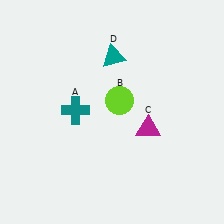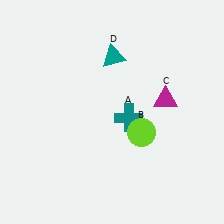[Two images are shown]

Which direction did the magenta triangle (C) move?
The magenta triangle (C) moved up.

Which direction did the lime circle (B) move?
The lime circle (B) moved down.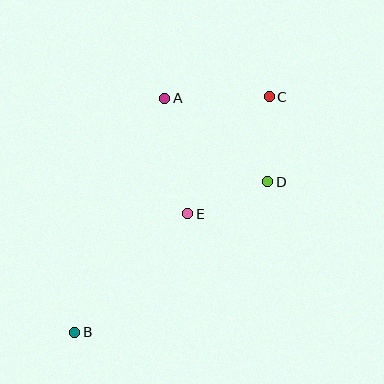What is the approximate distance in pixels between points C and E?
The distance between C and E is approximately 143 pixels.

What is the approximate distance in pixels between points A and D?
The distance between A and D is approximately 133 pixels.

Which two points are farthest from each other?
Points B and C are farthest from each other.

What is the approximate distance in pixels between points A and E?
The distance between A and E is approximately 117 pixels.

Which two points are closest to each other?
Points C and D are closest to each other.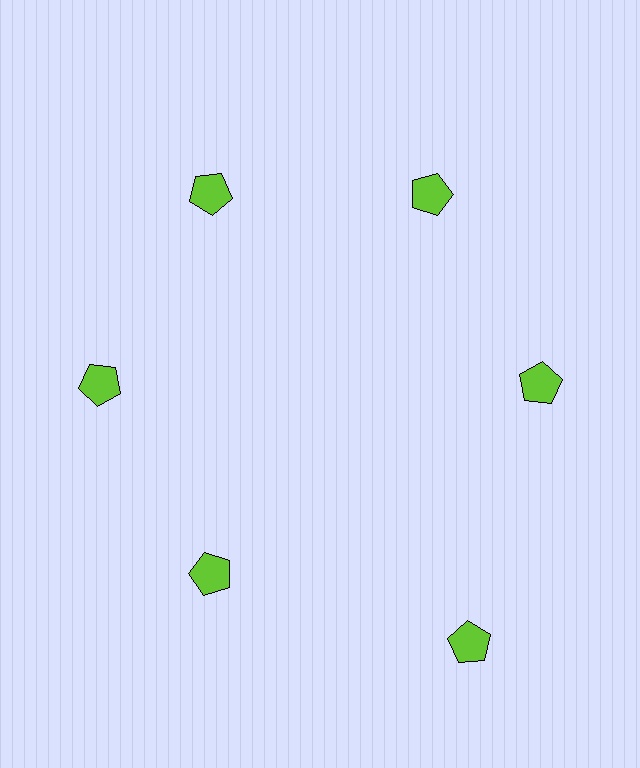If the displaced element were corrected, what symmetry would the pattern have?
It would have 6-fold rotational symmetry — the pattern would map onto itself every 60 degrees.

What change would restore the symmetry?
The symmetry would be restored by moving it inward, back onto the ring so that all 6 pentagons sit at equal angles and equal distance from the center.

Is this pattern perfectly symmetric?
No. The 6 lime pentagons are arranged in a ring, but one element near the 5 o'clock position is pushed outward from the center, breaking the 6-fold rotational symmetry.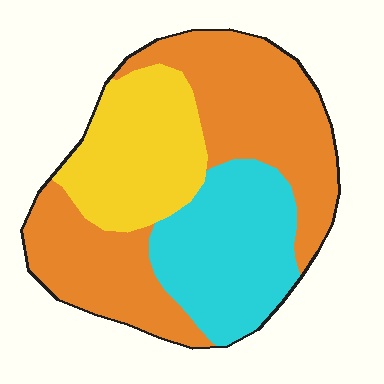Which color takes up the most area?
Orange, at roughly 50%.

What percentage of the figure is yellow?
Yellow covers about 25% of the figure.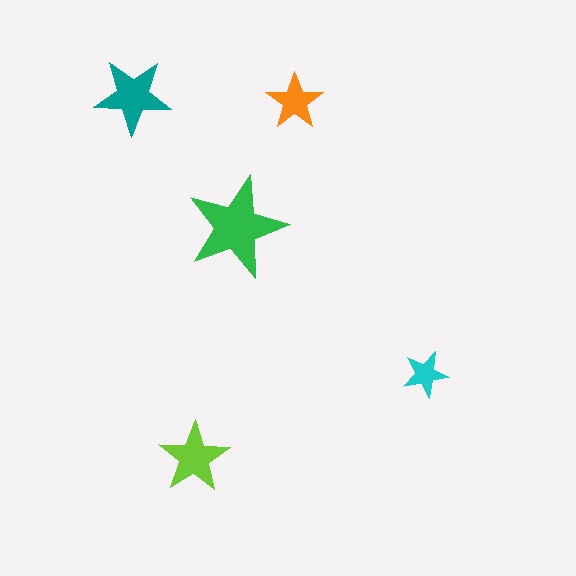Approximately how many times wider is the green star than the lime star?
About 1.5 times wider.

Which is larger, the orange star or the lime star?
The lime one.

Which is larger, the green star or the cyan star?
The green one.